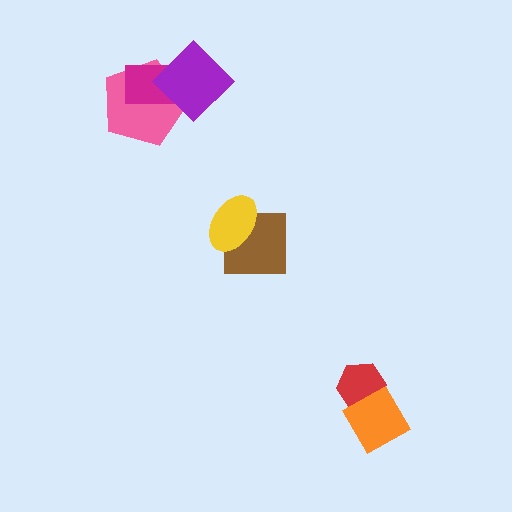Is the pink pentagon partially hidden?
Yes, it is partially covered by another shape.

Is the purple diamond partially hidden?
No, no other shape covers it.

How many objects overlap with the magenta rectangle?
2 objects overlap with the magenta rectangle.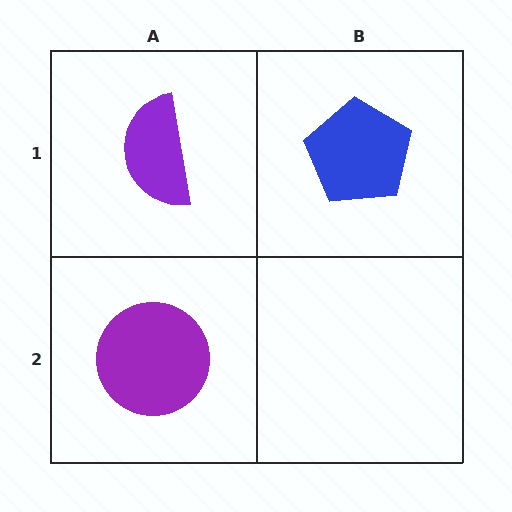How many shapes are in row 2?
1 shape.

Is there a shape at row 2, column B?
No, that cell is empty.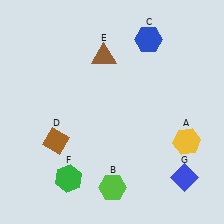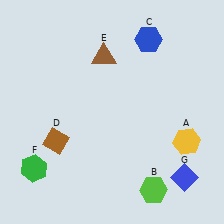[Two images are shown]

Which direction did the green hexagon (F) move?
The green hexagon (F) moved left.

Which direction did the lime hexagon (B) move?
The lime hexagon (B) moved right.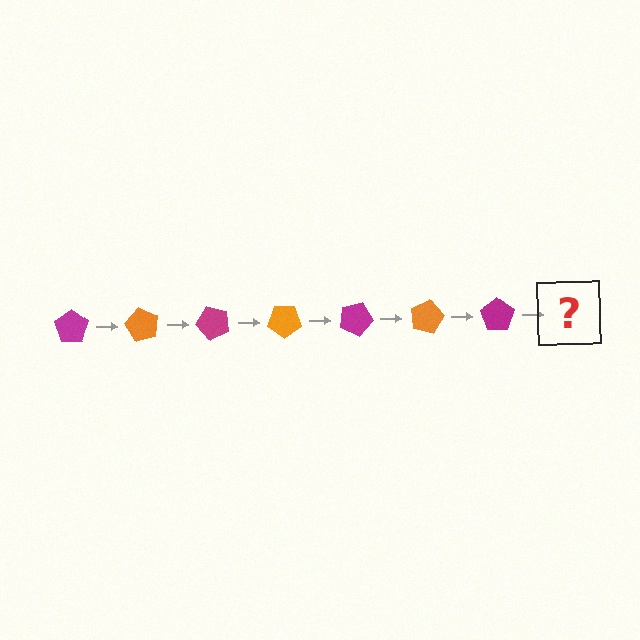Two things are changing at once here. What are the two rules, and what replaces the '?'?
The two rules are that it rotates 60 degrees each step and the color cycles through magenta and orange. The '?' should be an orange pentagon, rotated 420 degrees from the start.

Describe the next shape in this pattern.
It should be an orange pentagon, rotated 420 degrees from the start.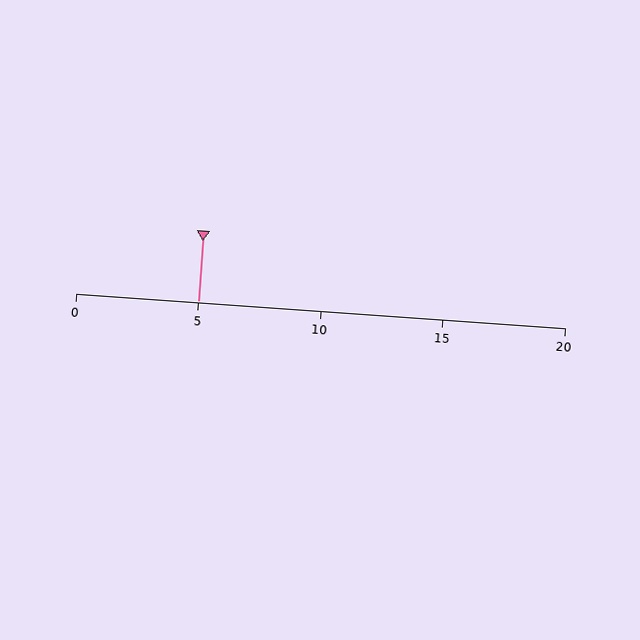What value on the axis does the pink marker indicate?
The marker indicates approximately 5.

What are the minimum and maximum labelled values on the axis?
The axis runs from 0 to 20.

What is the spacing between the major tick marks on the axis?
The major ticks are spaced 5 apart.